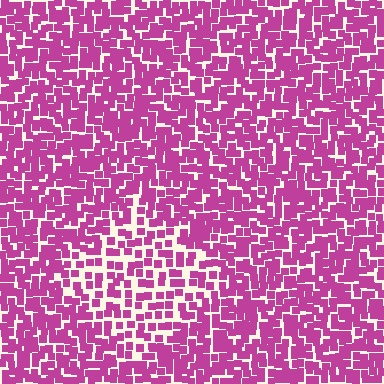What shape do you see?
I see a diamond.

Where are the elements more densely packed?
The elements are more densely packed outside the diamond boundary.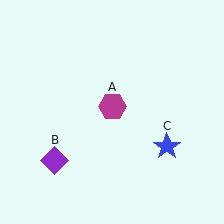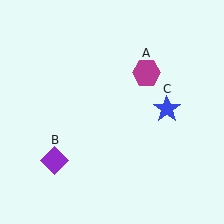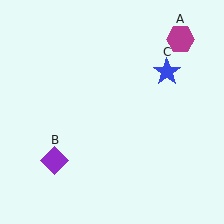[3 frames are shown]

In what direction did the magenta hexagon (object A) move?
The magenta hexagon (object A) moved up and to the right.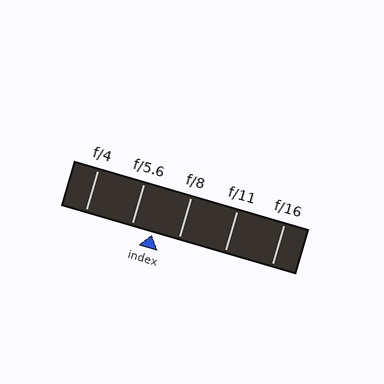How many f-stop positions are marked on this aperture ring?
There are 5 f-stop positions marked.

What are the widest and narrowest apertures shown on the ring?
The widest aperture shown is f/4 and the narrowest is f/16.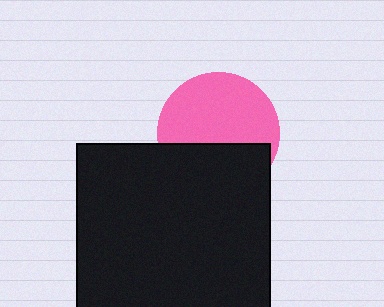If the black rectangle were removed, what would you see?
You would see the complete pink circle.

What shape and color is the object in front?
The object in front is a black rectangle.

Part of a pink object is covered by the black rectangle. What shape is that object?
It is a circle.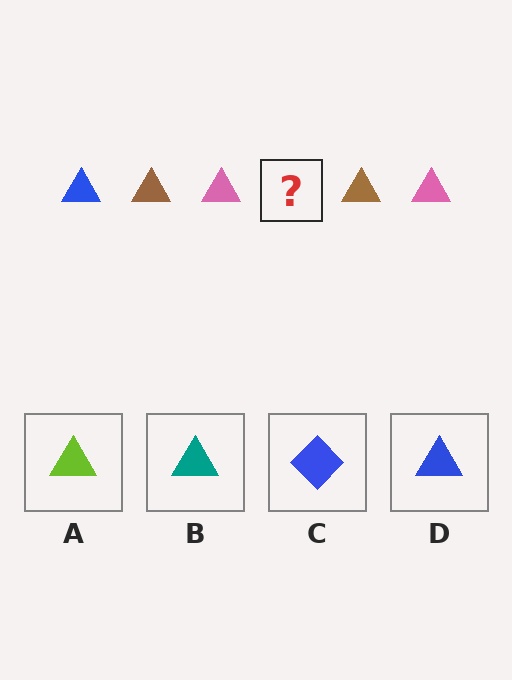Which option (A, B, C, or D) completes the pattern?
D.